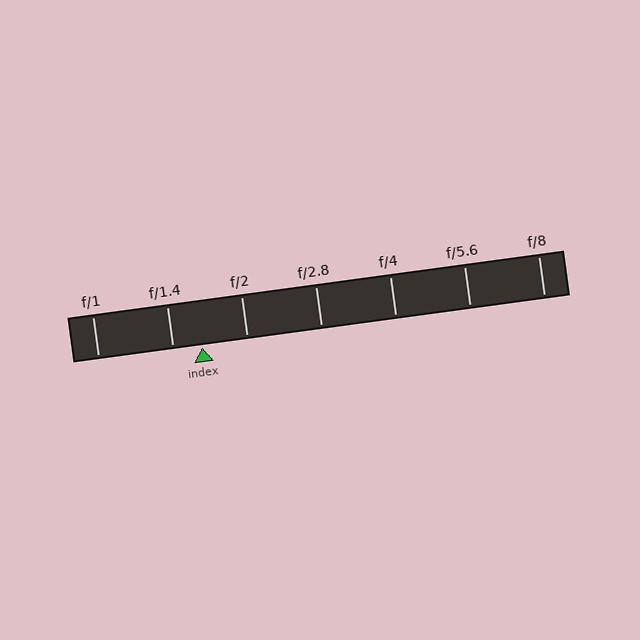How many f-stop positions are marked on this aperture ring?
There are 7 f-stop positions marked.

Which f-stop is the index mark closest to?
The index mark is closest to f/1.4.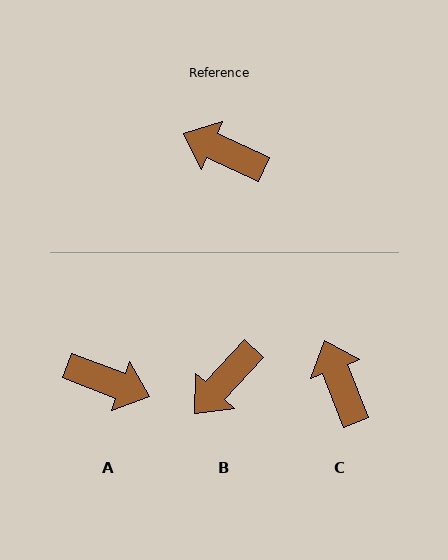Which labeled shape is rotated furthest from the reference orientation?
A, about 176 degrees away.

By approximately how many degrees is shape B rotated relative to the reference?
Approximately 72 degrees counter-clockwise.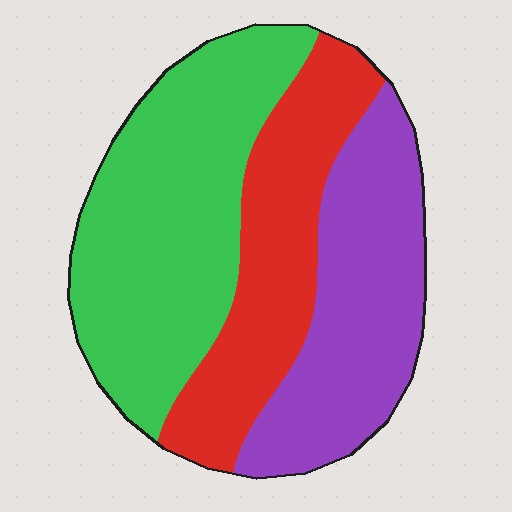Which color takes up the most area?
Green, at roughly 40%.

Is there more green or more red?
Green.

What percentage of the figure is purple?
Purple takes up about one third (1/3) of the figure.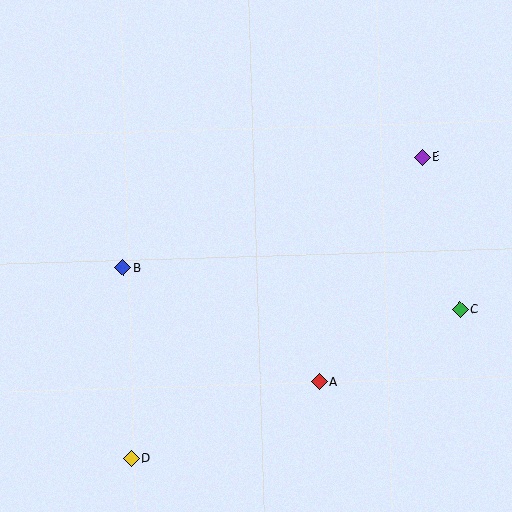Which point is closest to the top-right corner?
Point E is closest to the top-right corner.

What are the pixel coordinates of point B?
Point B is at (123, 268).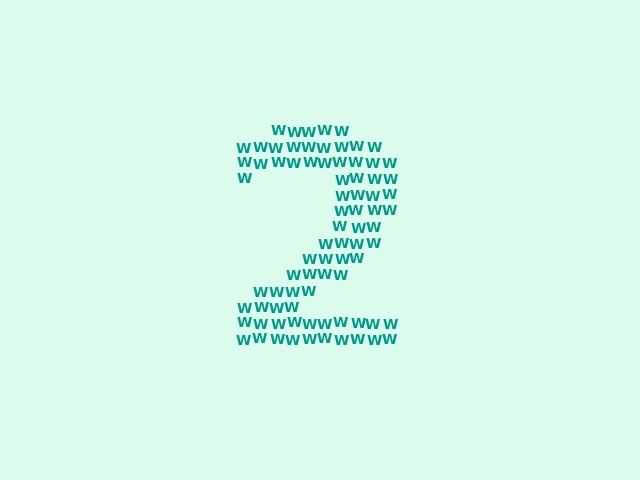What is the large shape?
The large shape is the digit 2.